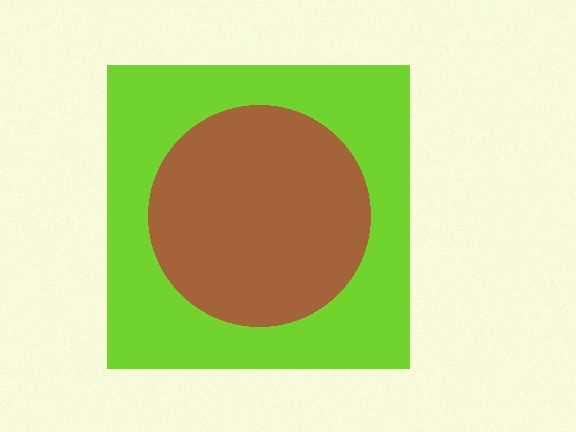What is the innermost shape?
The brown circle.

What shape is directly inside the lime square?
The brown circle.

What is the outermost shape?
The lime square.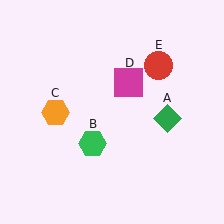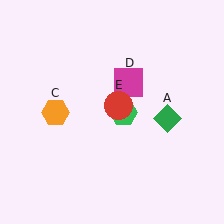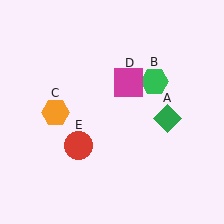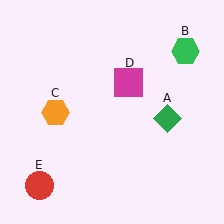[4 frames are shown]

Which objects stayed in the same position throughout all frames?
Green diamond (object A) and orange hexagon (object C) and magenta square (object D) remained stationary.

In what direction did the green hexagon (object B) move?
The green hexagon (object B) moved up and to the right.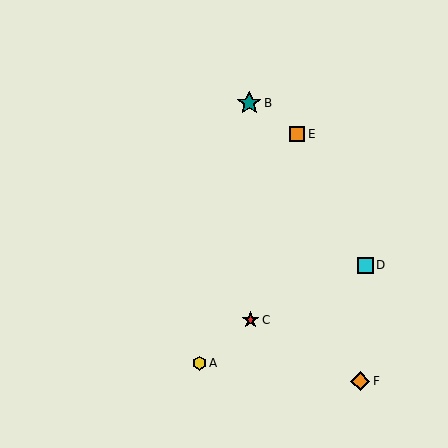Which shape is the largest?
The teal star (labeled B) is the largest.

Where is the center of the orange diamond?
The center of the orange diamond is at (360, 381).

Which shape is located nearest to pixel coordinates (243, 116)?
The teal star (labeled B) at (249, 103) is nearest to that location.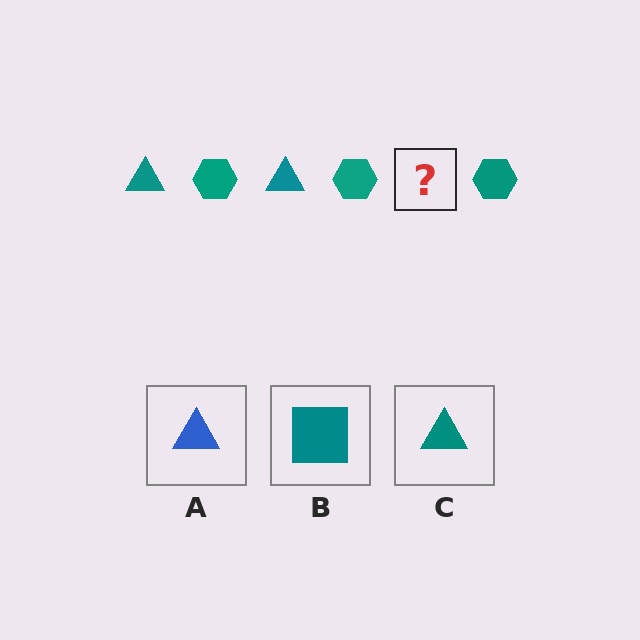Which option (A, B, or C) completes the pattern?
C.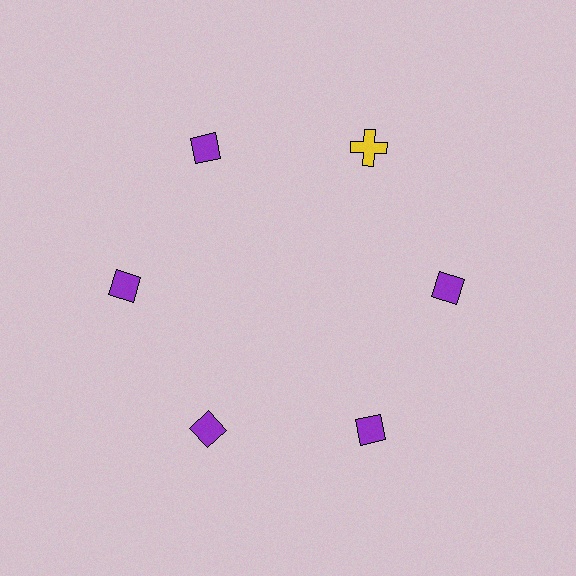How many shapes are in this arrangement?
There are 6 shapes arranged in a ring pattern.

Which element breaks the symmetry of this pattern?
The yellow cross at roughly the 1 o'clock position breaks the symmetry. All other shapes are purple diamonds.